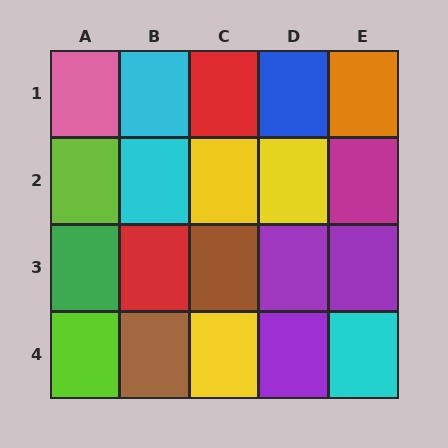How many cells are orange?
1 cell is orange.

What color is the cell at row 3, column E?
Purple.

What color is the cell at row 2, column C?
Yellow.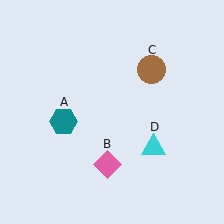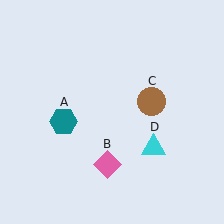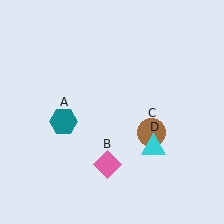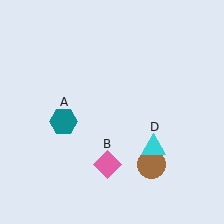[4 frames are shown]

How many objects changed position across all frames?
1 object changed position: brown circle (object C).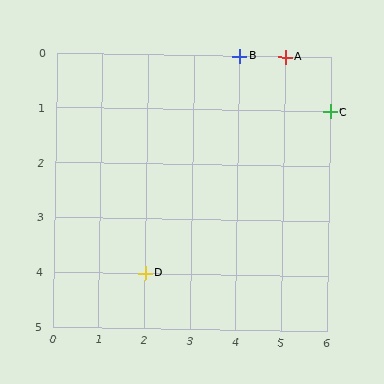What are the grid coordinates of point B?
Point B is at grid coordinates (4, 0).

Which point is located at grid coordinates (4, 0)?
Point B is at (4, 0).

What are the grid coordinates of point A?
Point A is at grid coordinates (5, 0).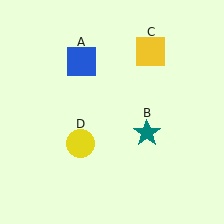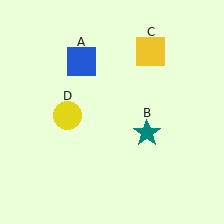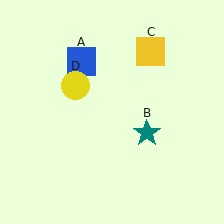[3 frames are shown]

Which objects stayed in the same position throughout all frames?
Blue square (object A) and teal star (object B) and yellow square (object C) remained stationary.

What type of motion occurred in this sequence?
The yellow circle (object D) rotated clockwise around the center of the scene.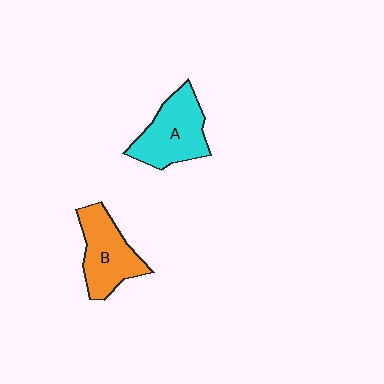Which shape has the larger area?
Shape A (cyan).